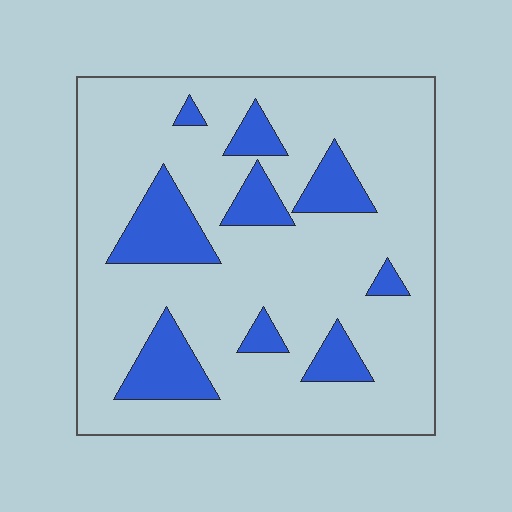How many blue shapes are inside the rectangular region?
9.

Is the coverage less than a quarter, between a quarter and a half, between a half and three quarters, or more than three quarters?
Less than a quarter.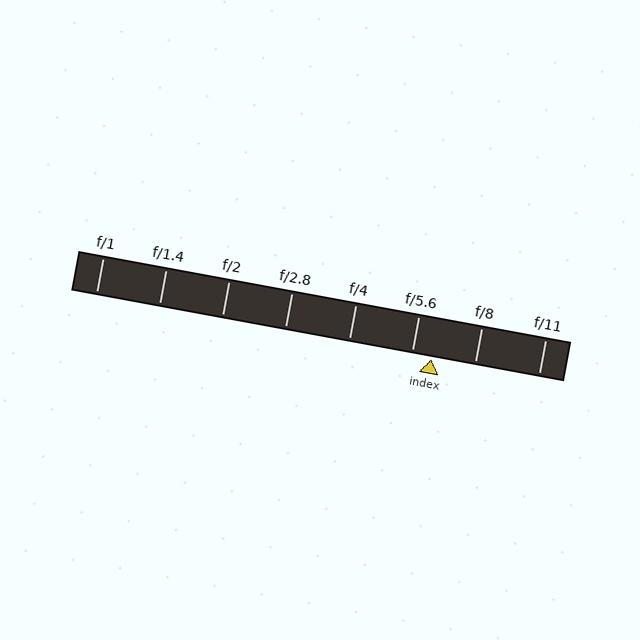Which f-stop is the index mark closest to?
The index mark is closest to f/5.6.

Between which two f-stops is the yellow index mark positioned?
The index mark is between f/5.6 and f/8.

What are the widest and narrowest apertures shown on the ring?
The widest aperture shown is f/1 and the narrowest is f/11.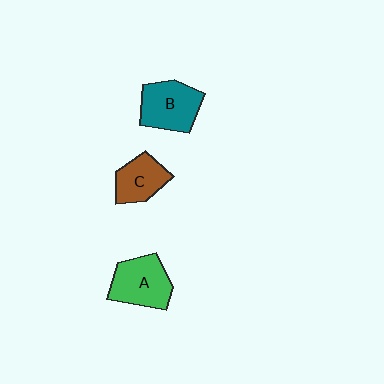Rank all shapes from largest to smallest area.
From largest to smallest: B (teal), A (green), C (brown).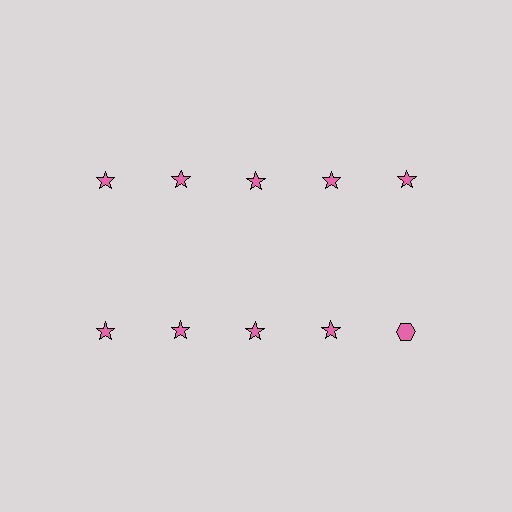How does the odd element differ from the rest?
It has a different shape: hexagon instead of star.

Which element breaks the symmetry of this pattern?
The pink hexagon in the second row, rightmost column breaks the symmetry. All other shapes are pink stars.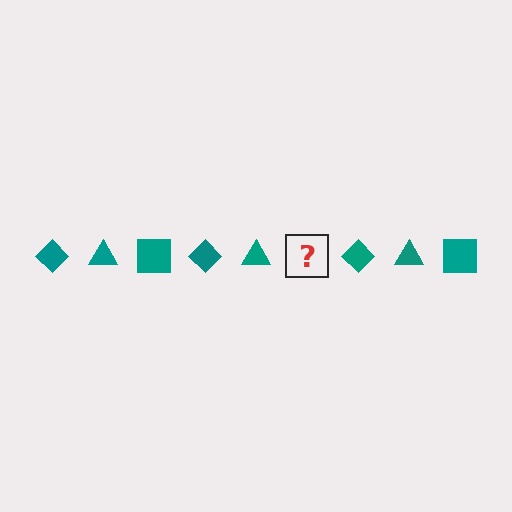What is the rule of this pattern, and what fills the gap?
The rule is that the pattern cycles through diamond, triangle, square shapes in teal. The gap should be filled with a teal square.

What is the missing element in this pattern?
The missing element is a teal square.